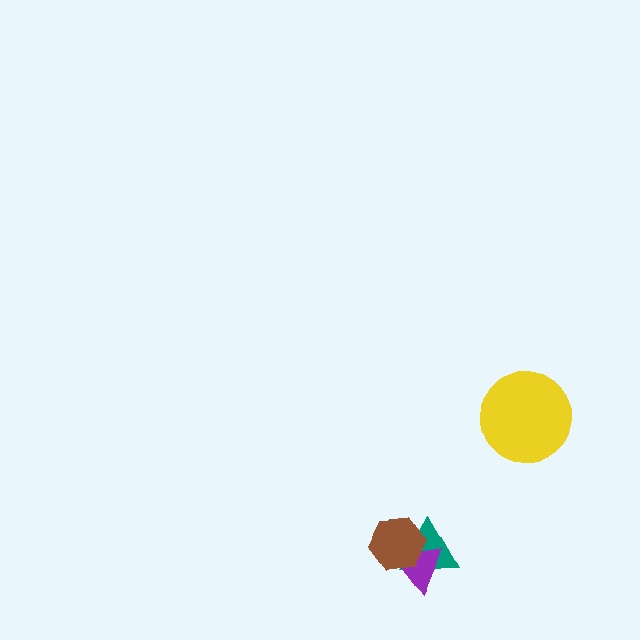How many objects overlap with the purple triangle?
2 objects overlap with the purple triangle.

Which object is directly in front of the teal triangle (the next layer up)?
The purple triangle is directly in front of the teal triangle.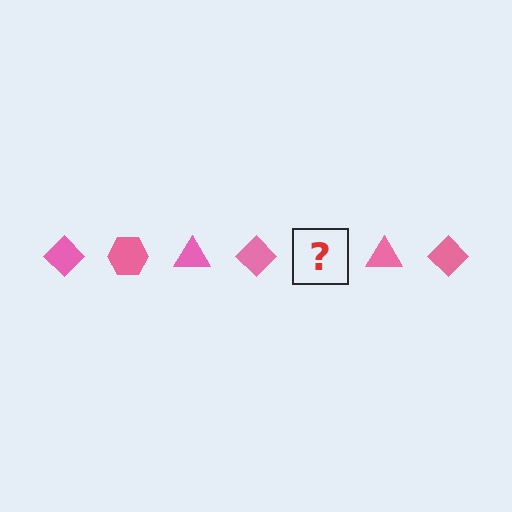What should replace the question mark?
The question mark should be replaced with a pink hexagon.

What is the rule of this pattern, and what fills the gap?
The rule is that the pattern cycles through diamond, hexagon, triangle shapes in pink. The gap should be filled with a pink hexagon.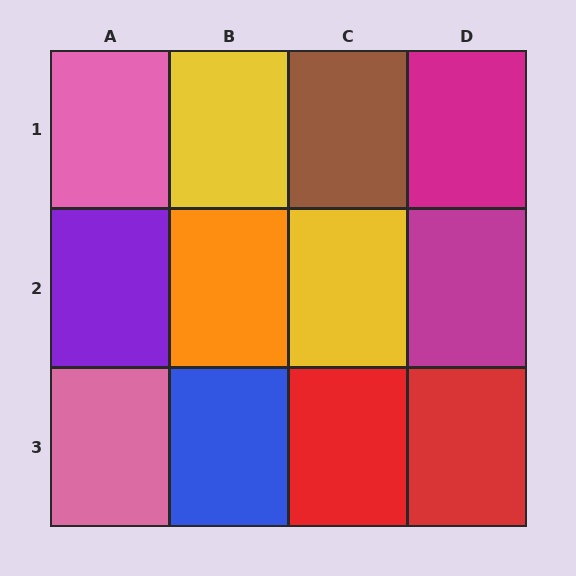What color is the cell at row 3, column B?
Blue.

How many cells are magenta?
2 cells are magenta.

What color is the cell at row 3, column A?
Pink.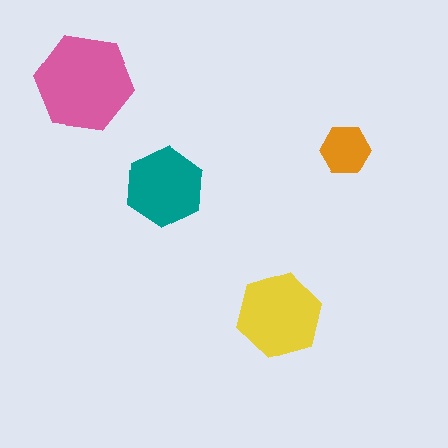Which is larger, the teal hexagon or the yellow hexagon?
The yellow one.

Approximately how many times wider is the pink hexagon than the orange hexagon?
About 2 times wider.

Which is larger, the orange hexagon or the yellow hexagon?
The yellow one.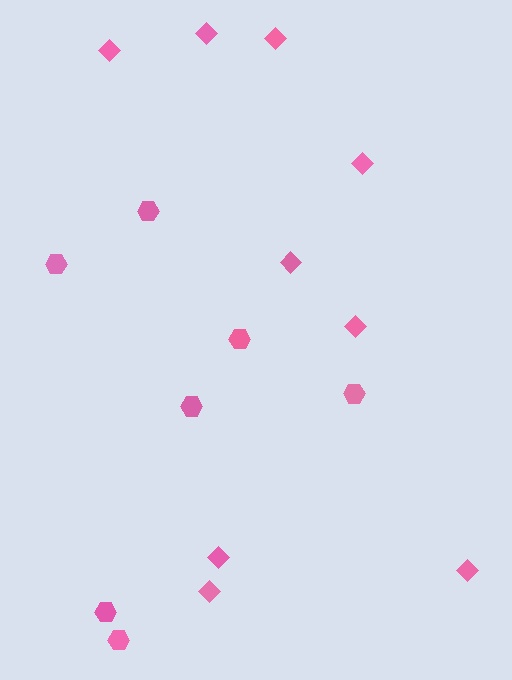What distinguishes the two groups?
There are 2 groups: one group of hexagons (7) and one group of diamonds (9).